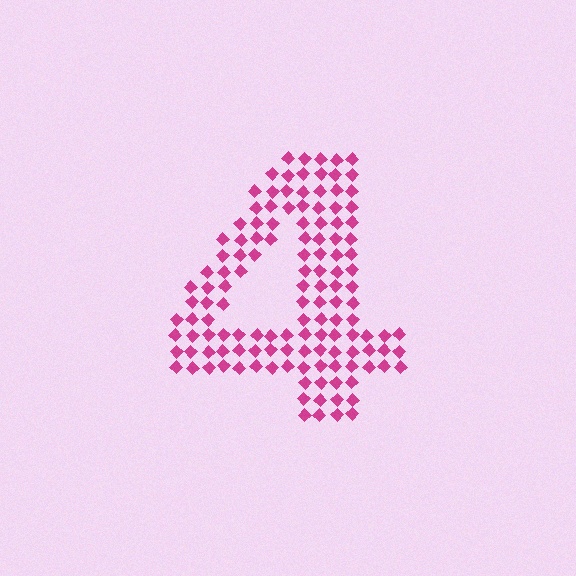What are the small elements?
The small elements are diamonds.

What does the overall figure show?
The overall figure shows the digit 4.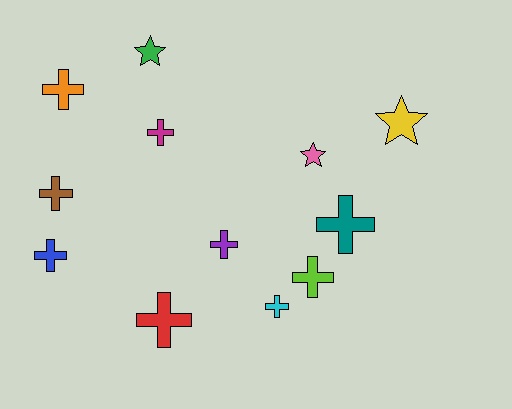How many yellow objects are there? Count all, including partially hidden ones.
There is 1 yellow object.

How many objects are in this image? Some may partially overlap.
There are 12 objects.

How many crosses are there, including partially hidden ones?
There are 9 crosses.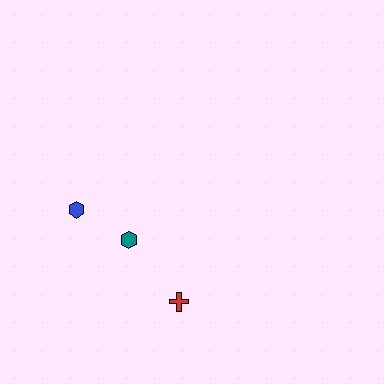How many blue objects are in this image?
There is 1 blue object.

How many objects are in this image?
There are 3 objects.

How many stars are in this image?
There are no stars.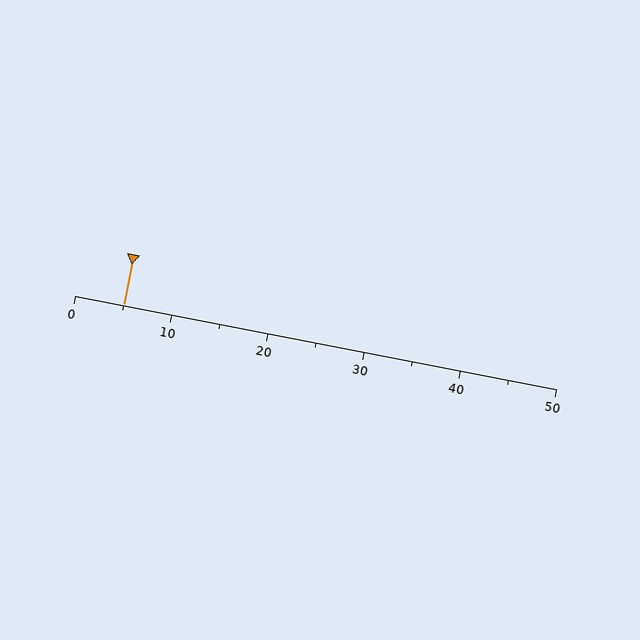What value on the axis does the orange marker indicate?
The marker indicates approximately 5.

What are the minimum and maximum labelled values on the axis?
The axis runs from 0 to 50.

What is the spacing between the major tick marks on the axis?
The major ticks are spaced 10 apart.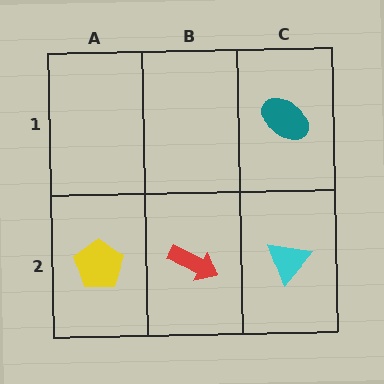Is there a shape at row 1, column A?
No, that cell is empty.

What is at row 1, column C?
A teal ellipse.